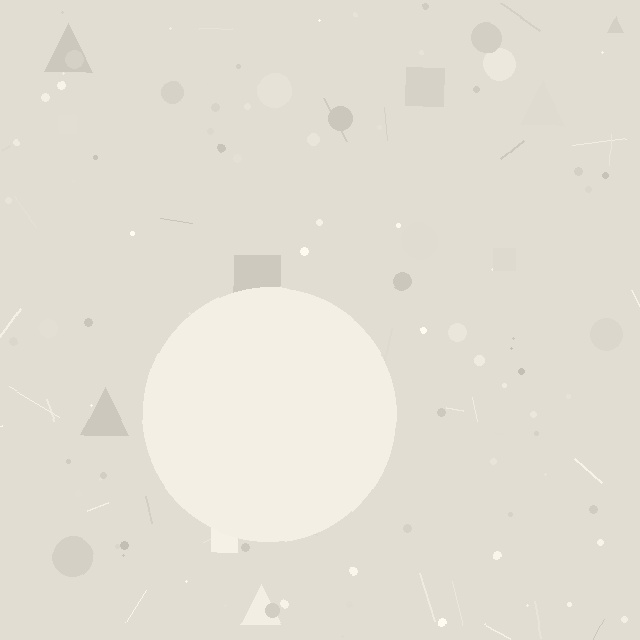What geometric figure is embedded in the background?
A circle is embedded in the background.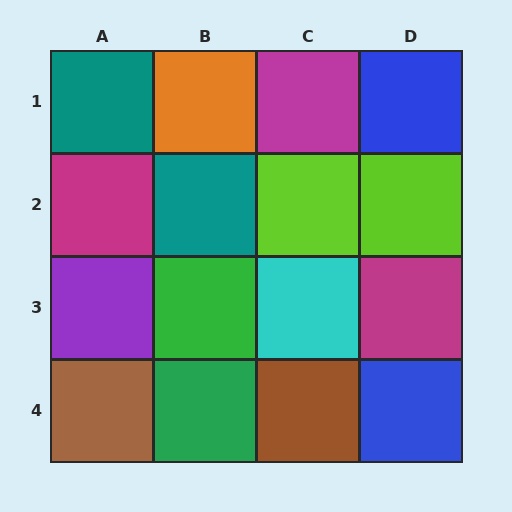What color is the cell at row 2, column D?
Lime.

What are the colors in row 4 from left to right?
Brown, green, brown, blue.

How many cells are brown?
2 cells are brown.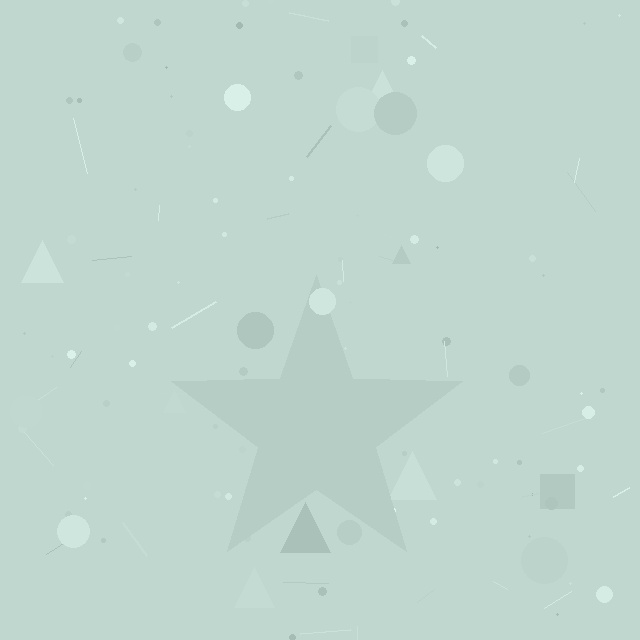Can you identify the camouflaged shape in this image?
The camouflaged shape is a star.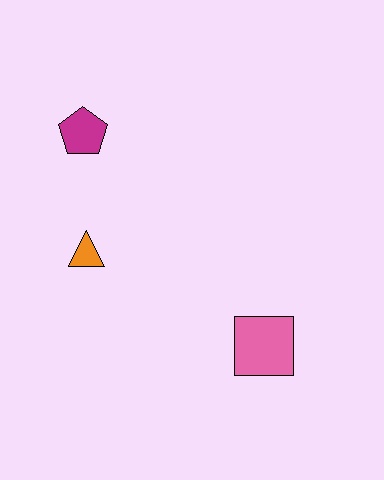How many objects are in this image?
There are 3 objects.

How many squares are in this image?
There is 1 square.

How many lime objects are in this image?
There are no lime objects.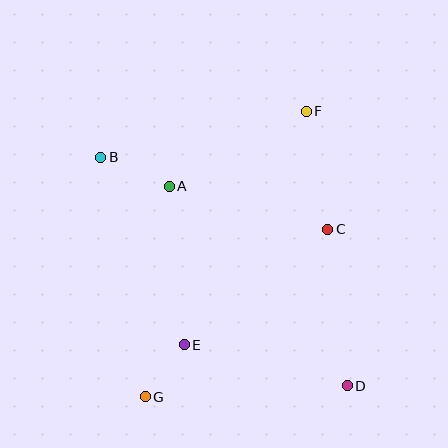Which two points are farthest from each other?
Points B and D are farthest from each other.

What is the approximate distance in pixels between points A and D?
The distance between A and D is approximately 267 pixels.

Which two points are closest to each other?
Points E and G are closest to each other.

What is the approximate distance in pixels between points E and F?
The distance between E and F is approximately 263 pixels.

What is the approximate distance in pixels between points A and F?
The distance between A and F is approximately 156 pixels.